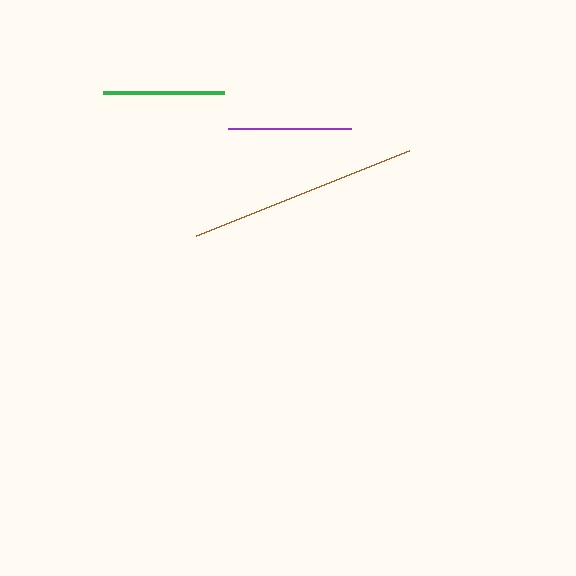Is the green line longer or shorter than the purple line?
The purple line is longer than the green line.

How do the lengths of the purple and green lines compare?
The purple and green lines are approximately the same length.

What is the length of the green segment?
The green segment is approximately 121 pixels long.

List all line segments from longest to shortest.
From longest to shortest: brown, purple, green.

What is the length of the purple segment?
The purple segment is approximately 122 pixels long.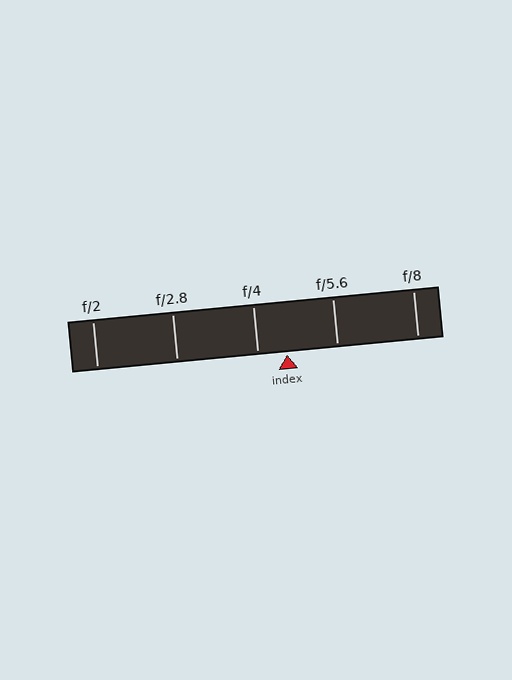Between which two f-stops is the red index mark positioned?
The index mark is between f/4 and f/5.6.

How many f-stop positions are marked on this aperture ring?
There are 5 f-stop positions marked.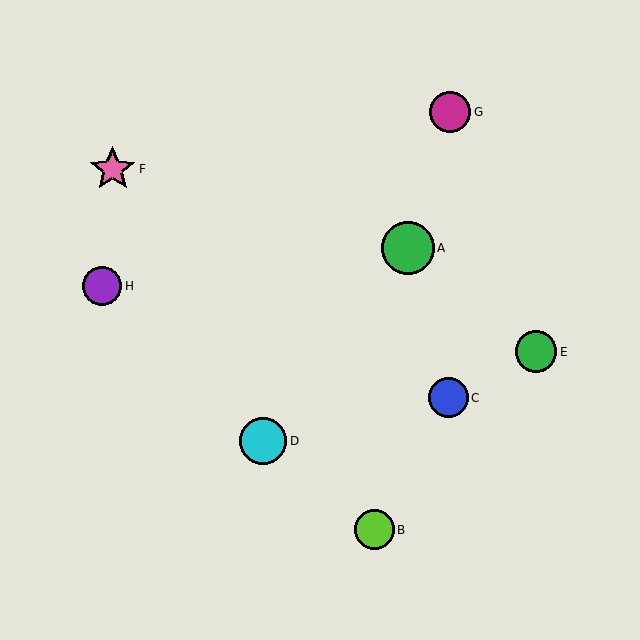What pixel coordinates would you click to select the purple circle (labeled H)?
Click at (102, 286) to select the purple circle H.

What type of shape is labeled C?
Shape C is a blue circle.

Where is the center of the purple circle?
The center of the purple circle is at (102, 286).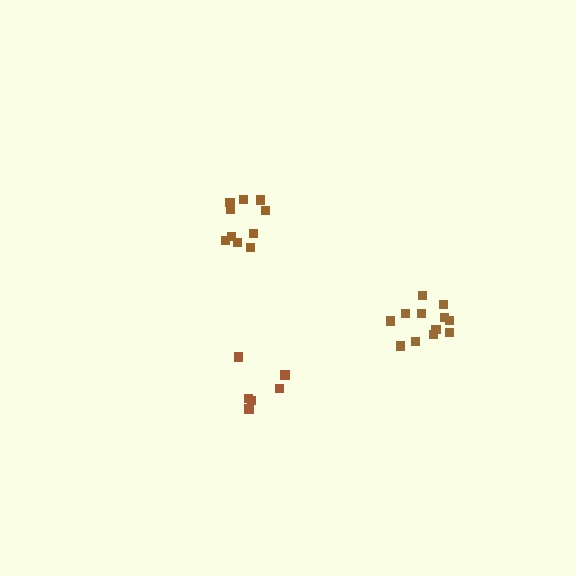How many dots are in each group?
Group 1: 12 dots, Group 2: 6 dots, Group 3: 10 dots (28 total).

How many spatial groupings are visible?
There are 3 spatial groupings.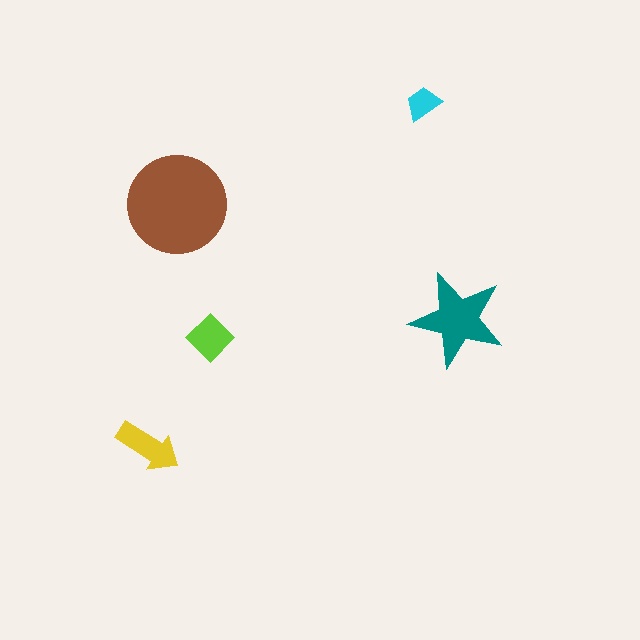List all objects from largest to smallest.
The brown circle, the teal star, the yellow arrow, the lime diamond, the cyan trapezoid.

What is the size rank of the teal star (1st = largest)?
2nd.